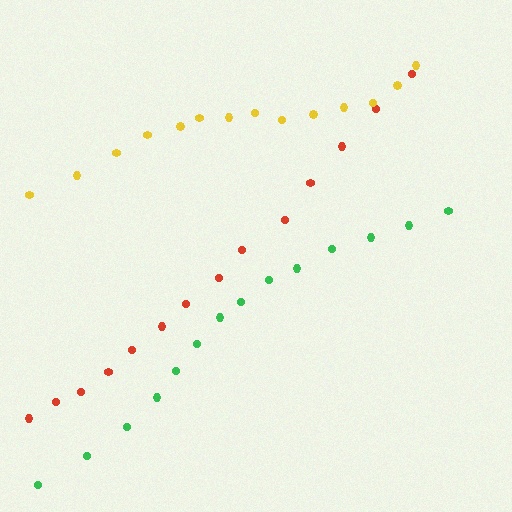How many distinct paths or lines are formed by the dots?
There are 3 distinct paths.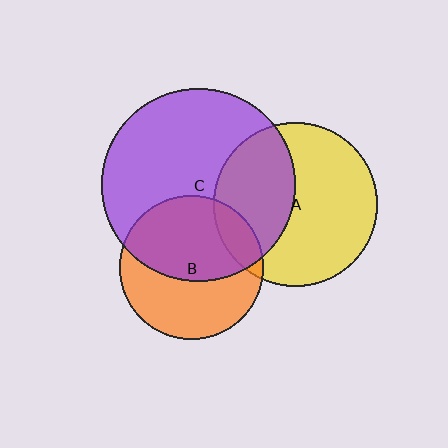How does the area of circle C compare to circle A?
Approximately 1.4 times.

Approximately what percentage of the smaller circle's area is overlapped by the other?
Approximately 40%.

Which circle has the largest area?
Circle C (purple).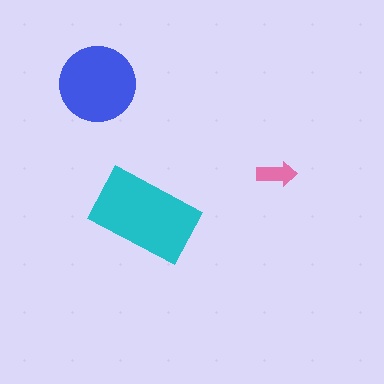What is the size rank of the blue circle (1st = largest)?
2nd.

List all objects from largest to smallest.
The cyan rectangle, the blue circle, the pink arrow.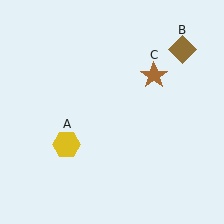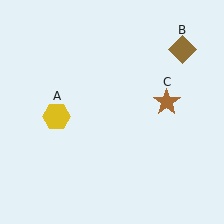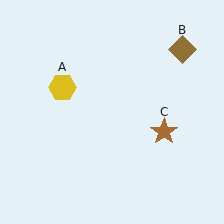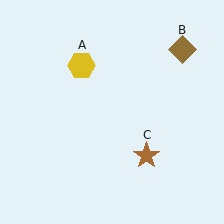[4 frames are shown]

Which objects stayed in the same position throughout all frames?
Brown diamond (object B) remained stationary.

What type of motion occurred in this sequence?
The yellow hexagon (object A), brown star (object C) rotated clockwise around the center of the scene.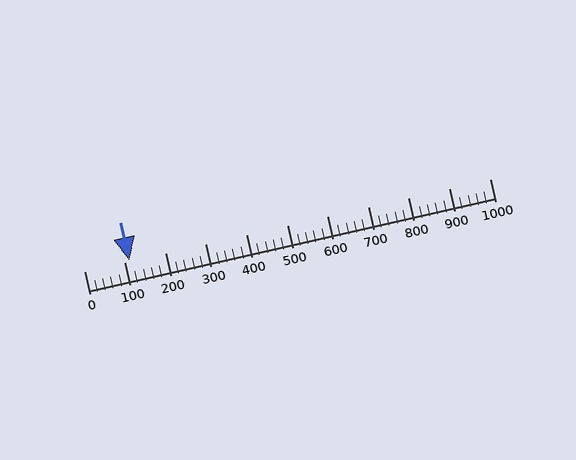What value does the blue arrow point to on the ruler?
The blue arrow points to approximately 111.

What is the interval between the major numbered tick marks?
The major tick marks are spaced 100 units apart.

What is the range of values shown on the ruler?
The ruler shows values from 0 to 1000.